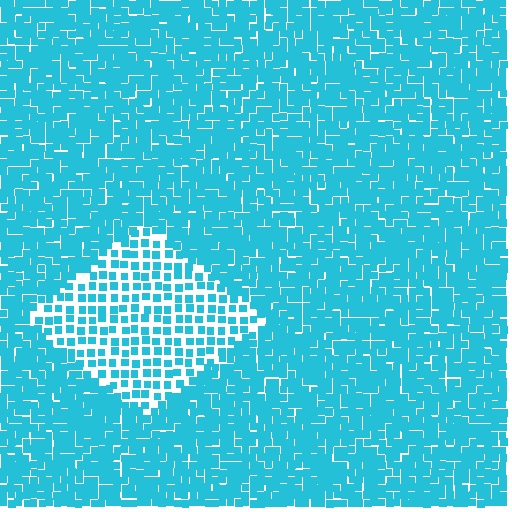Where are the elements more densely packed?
The elements are more densely packed outside the diamond boundary.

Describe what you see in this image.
The image contains small cyan elements arranged at two different densities. A diamond-shaped region is visible where the elements are less densely packed than the surrounding area.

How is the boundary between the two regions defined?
The boundary is defined by a change in element density (approximately 2.1x ratio). All elements are the same color, size, and shape.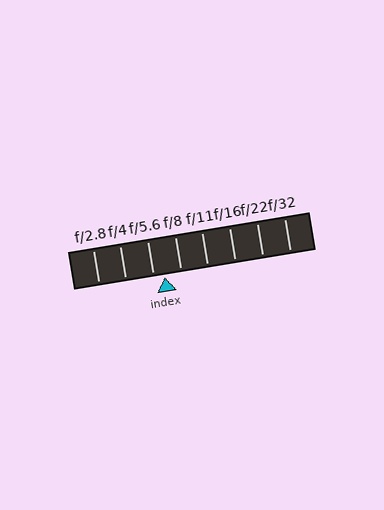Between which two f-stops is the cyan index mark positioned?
The index mark is between f/5.6 and f/8.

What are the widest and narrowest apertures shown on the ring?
The widest aperture shown is f/2.8 and the narrowest is f/32.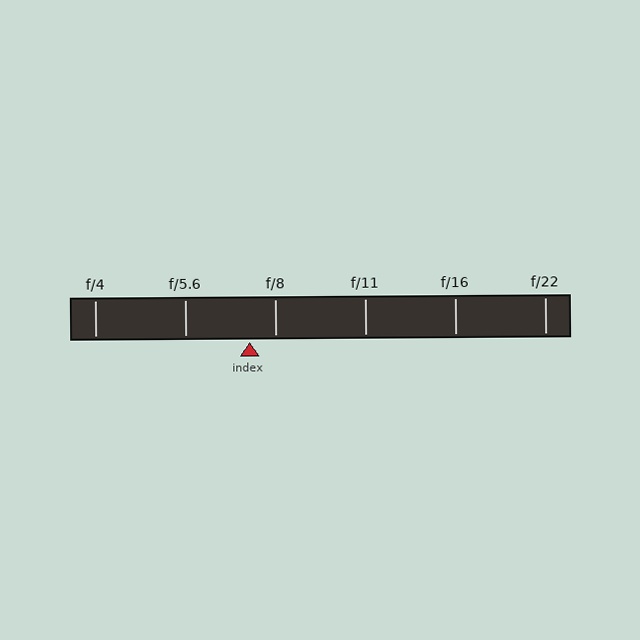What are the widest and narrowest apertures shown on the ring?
The widest aperture shown is f/4 and the narrowest is f/22.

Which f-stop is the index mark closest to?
The index mark is closest to f/8.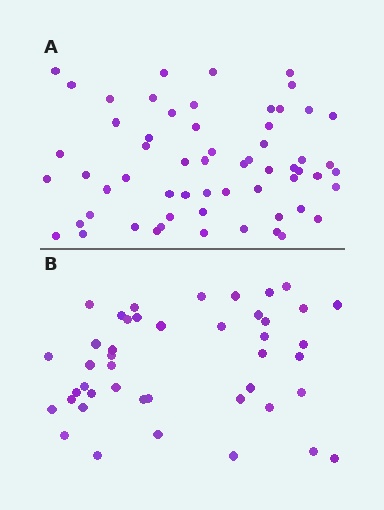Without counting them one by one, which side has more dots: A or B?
Region A (the top region) has more dots.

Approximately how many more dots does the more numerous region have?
Region A has approximately 15 more dots than region B.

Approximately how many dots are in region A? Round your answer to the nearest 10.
About 60 dots.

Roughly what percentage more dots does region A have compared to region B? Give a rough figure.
About 35% more.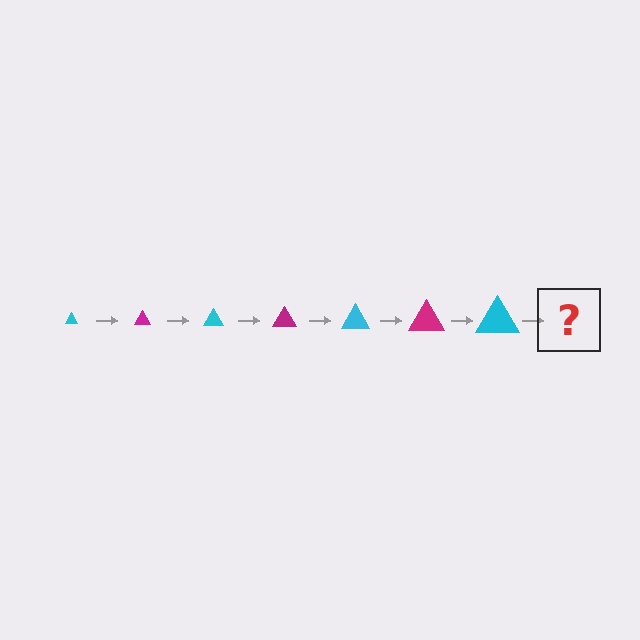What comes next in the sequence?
The next element should be a magenta triangle, larger than the previous one.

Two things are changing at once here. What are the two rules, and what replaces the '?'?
The two rules are that the triangle grows larger each step and the color cycles through cyan and magenta. The '?' should be a magenta triangle, larger than the previous one.